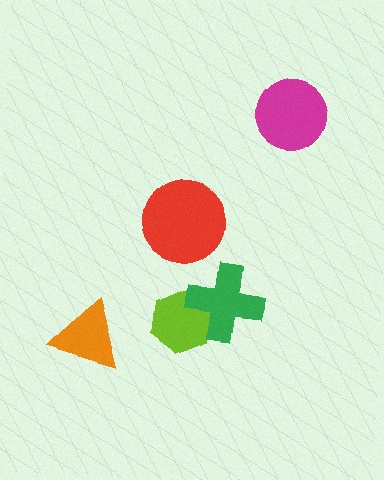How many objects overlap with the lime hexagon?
1 object overlaps with the lime hexagon.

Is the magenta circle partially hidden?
No, no other shape covers it.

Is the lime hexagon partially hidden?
Yes, it is partially covered by another shape.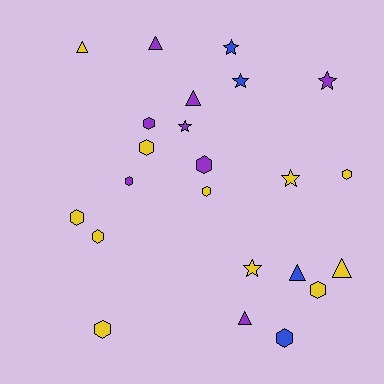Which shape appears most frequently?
Hexagon, with 11 objects.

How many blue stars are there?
There are 2 blue stars.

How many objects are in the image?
There are 23 objects.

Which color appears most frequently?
Yellow, with 11 objects.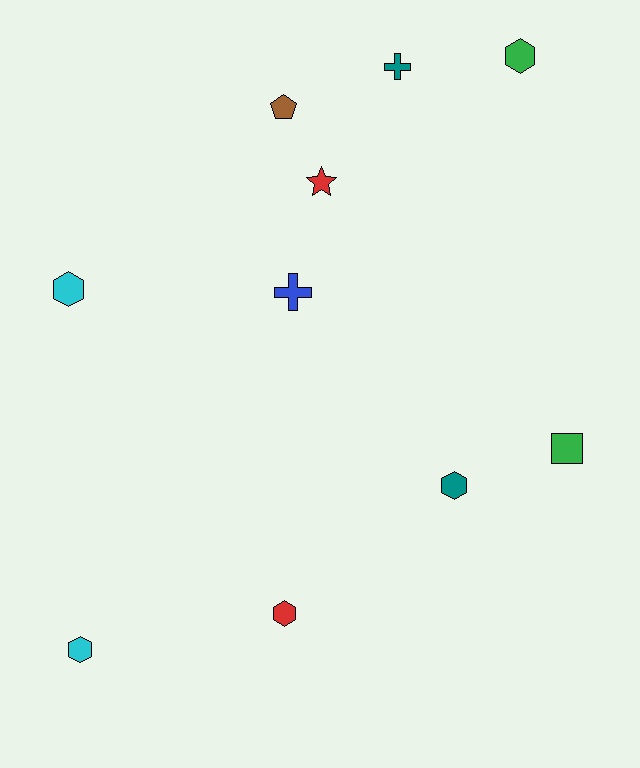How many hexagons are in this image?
There are 5 hexagons.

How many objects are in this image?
There are 10 objects.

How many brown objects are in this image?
There is 1 brown object.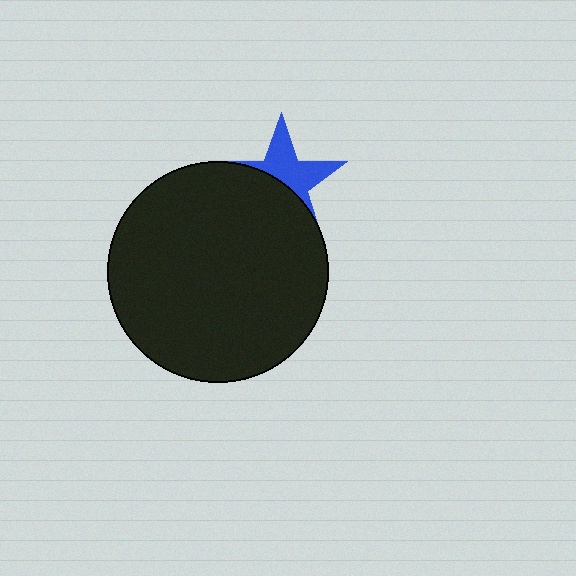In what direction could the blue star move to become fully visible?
The blue star could move up. That would shift it out from behind the black circle entirely.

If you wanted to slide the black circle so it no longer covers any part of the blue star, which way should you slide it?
Slide it down — that is the most direct way to separate the two shapes.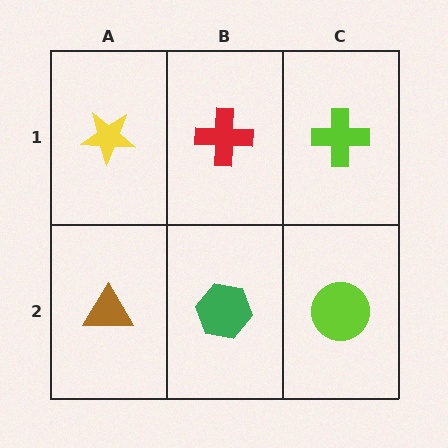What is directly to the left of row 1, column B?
A yellow star.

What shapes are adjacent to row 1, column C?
A lime circle (row 2, column C), a red cross (row 1, column B).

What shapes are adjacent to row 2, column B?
A red cross (row 1, column B), a brown triangle (row 2, column A), a lime circle (row 2, column C).